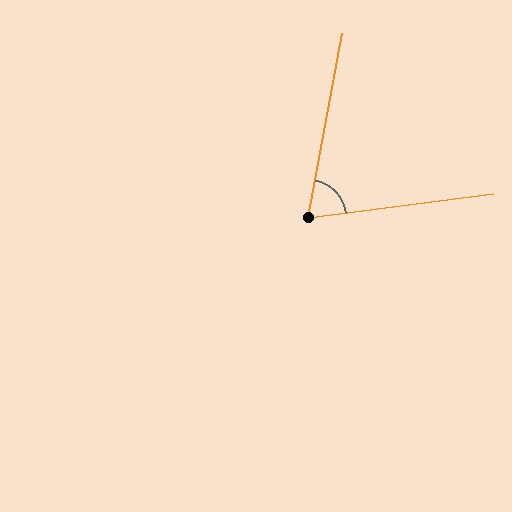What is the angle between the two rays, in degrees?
Approximately 72 degrees.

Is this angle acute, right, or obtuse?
It is acute.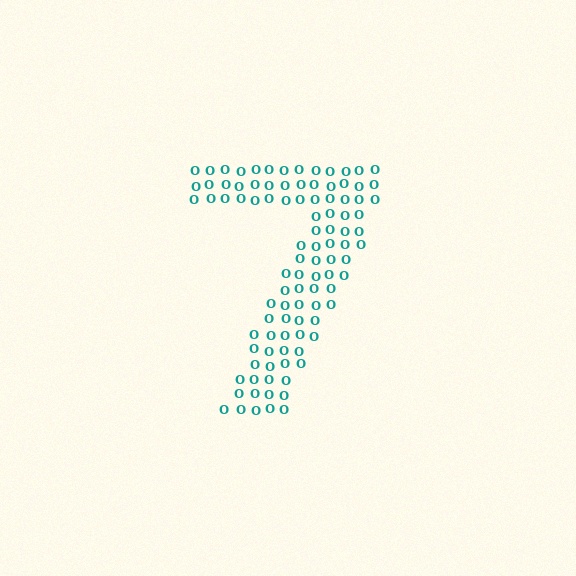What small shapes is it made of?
It is made of small letter O's.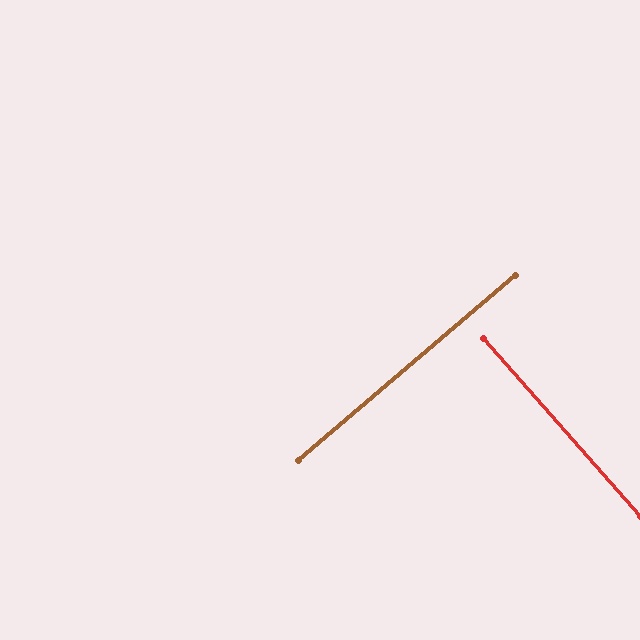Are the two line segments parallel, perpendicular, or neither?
Perpendicular — they meet at approximately 89°.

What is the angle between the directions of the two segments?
Approximately 89 degrees.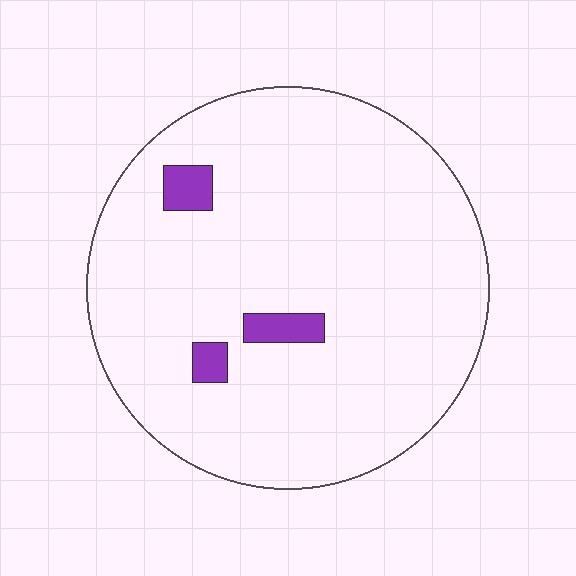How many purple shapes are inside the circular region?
3.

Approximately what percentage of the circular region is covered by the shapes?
Approximately 5%.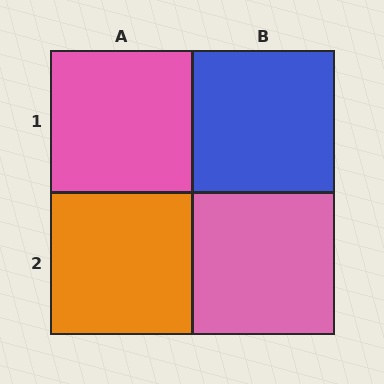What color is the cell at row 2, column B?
Pink.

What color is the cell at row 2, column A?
Orange.